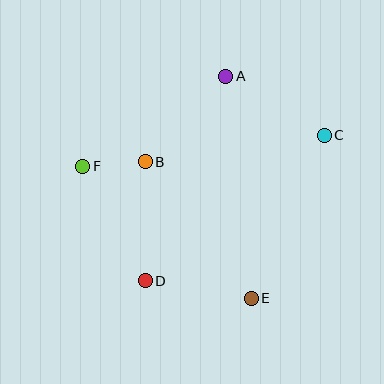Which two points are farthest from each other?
Points C and F are farthest from each other.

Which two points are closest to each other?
Points B and F are closest to each other.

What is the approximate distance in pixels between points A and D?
The distance between A and D is approximately 220 pixels.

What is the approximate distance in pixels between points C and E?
The distance between C and E is approximately 179 pixels.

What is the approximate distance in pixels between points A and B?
The distance between A and B is approximately 117 pixels.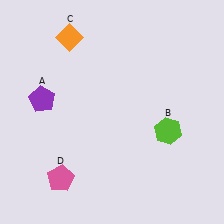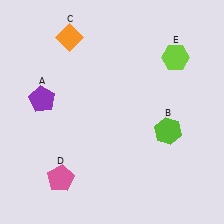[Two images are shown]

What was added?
A lime hexagon (E) was added in Image 2.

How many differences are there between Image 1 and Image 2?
There is 1 difference between the two images.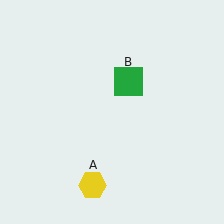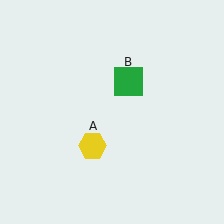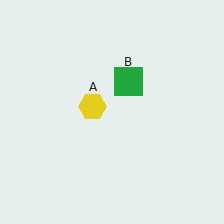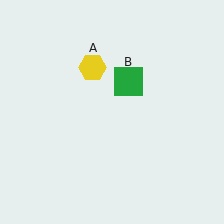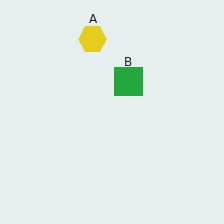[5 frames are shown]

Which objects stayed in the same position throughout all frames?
Green square (object B) remained stationary.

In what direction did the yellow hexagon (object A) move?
The yellow hexagon (object A) moved up.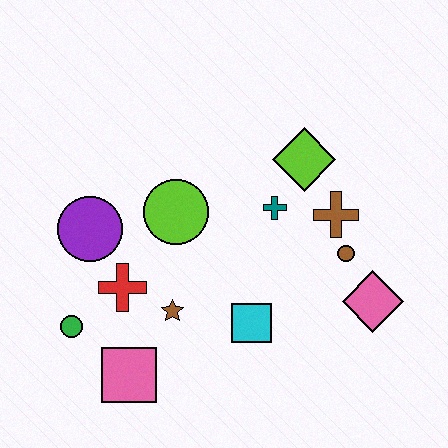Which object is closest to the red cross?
The brown star is closest to the red cross.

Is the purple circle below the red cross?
No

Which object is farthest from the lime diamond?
The green circle is farthest from the lime diamond.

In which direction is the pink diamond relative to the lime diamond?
The pink diamond is below the lime diamond.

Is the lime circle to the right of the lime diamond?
No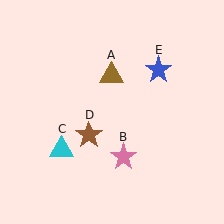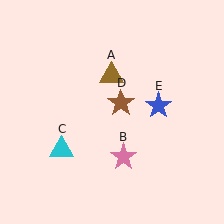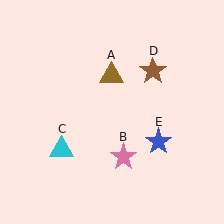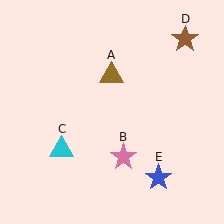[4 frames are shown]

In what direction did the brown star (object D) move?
The brown star (object D) moved up and to the right.